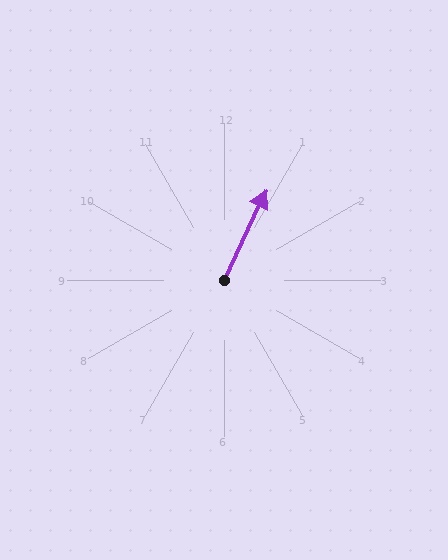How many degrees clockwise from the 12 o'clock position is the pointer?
Approximately 25 degrees.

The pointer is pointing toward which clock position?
Roughly 1 o'clock.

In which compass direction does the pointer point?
Northeast.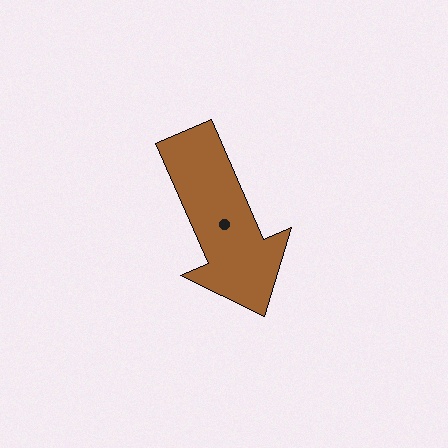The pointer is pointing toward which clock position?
Roughly 5 o'clock.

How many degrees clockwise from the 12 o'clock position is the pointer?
Approximately 156 degrees.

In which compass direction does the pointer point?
Southeast.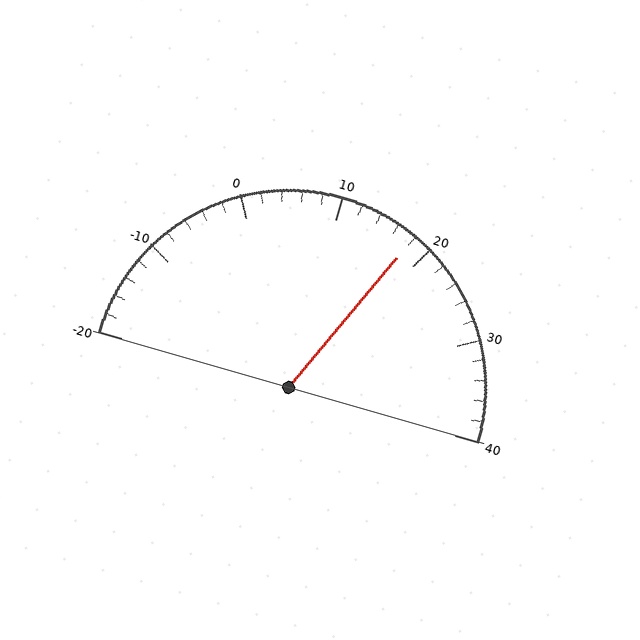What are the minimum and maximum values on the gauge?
The gauge ranges from -20 to 40.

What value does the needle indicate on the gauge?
The needle indicates approximately 18.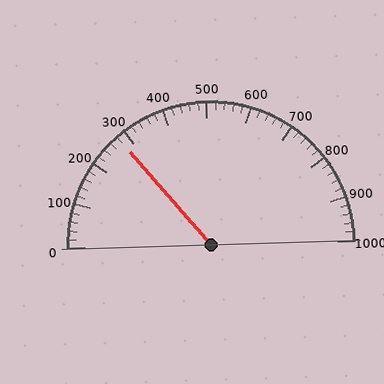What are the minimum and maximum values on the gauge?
The gauge ranges from 0 to 1000.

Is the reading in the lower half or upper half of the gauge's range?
The reading is in the lower half of the range (0 to 1000).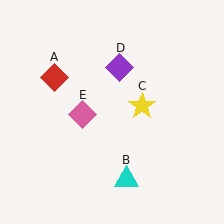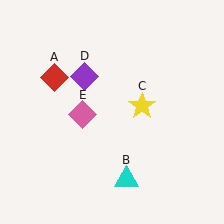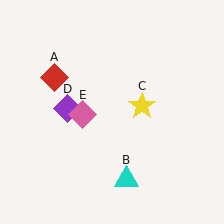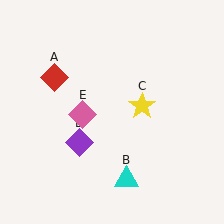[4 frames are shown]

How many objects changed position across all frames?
1 object changed position: purple diamond (object D).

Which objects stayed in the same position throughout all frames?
Red diamond (object A) and cyan triangle (object B) and yellow star (object C) and pink diamond (object E) remained stationary.